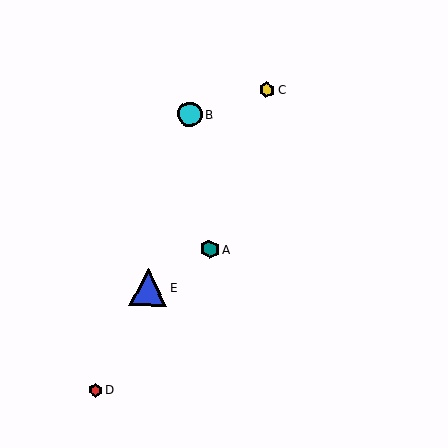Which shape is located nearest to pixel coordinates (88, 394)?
The red hexagon (labeled D) at (95, 390) is nearest to that location.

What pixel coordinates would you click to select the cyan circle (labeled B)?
Click at (190, 114) to select the cyan circle B.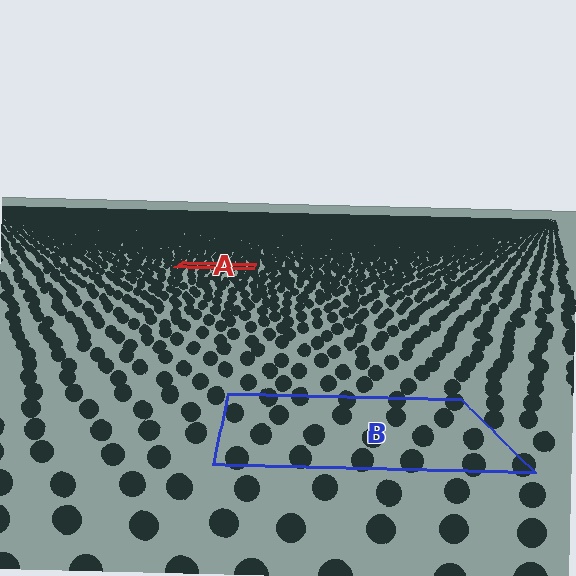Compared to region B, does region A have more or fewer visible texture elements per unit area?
Region A has more texture elements per unit area — they are packed more densely because it is farther away.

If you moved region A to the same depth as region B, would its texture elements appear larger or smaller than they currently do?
They would appear larger. At a closer depth, the same texture elements are projected at a bigger on-screen size.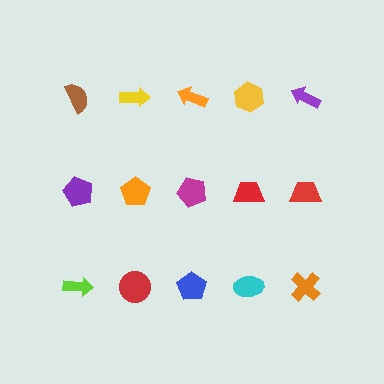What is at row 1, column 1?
A brown semicircle.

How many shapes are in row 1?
5 shapes.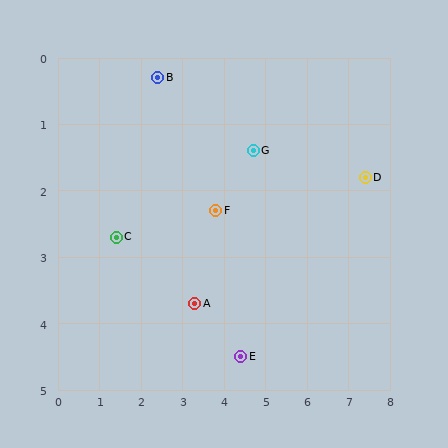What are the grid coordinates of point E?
Point E is at approximately (4.4, 4.5).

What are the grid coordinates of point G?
Point G is at approximately (4.7, 1.4).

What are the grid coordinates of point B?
Point B is at approximately (2.4, 0.3).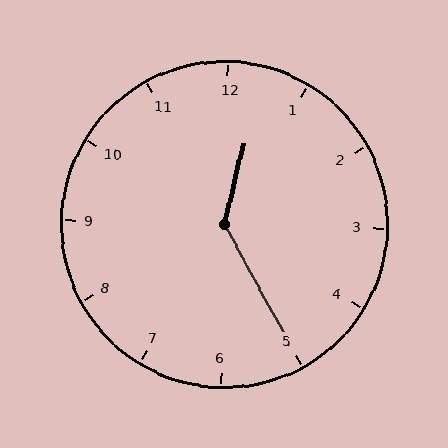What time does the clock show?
12:25.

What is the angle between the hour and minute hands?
Approximately 138 degrees.